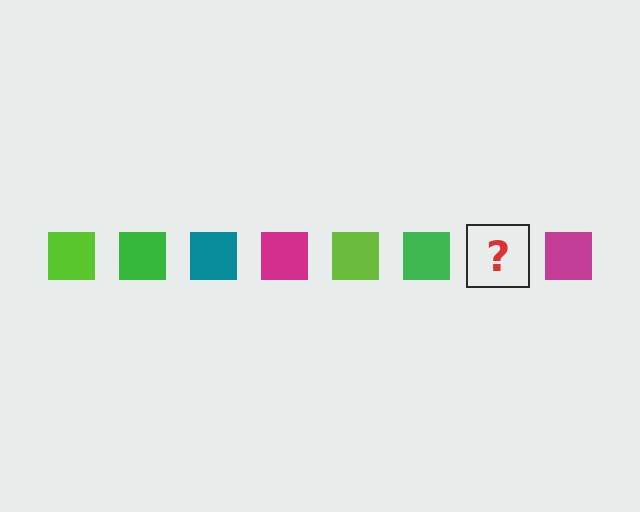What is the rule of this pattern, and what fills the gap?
The rule is that the pattern cycles through lime, green, teal, magenta squares. The gap should be filled with a teal square.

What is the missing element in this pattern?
The missing element is a teal square.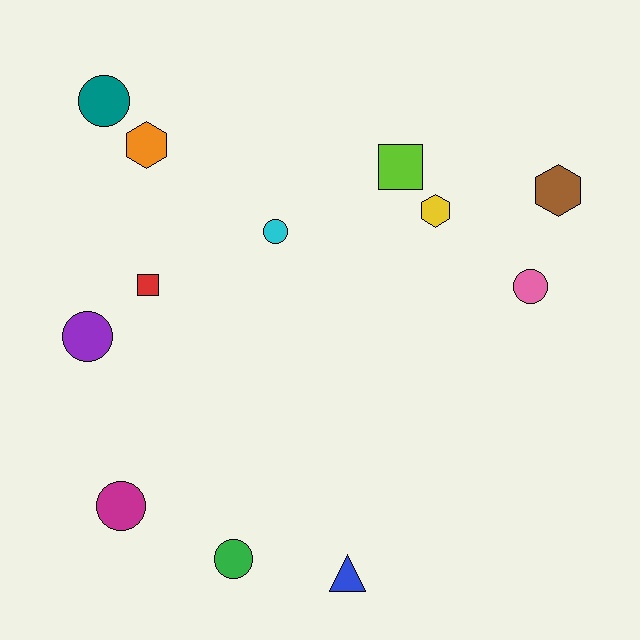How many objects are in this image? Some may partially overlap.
There are 12 objects.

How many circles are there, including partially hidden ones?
There are 6 circles.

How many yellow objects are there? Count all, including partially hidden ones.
There is 1 yellow object.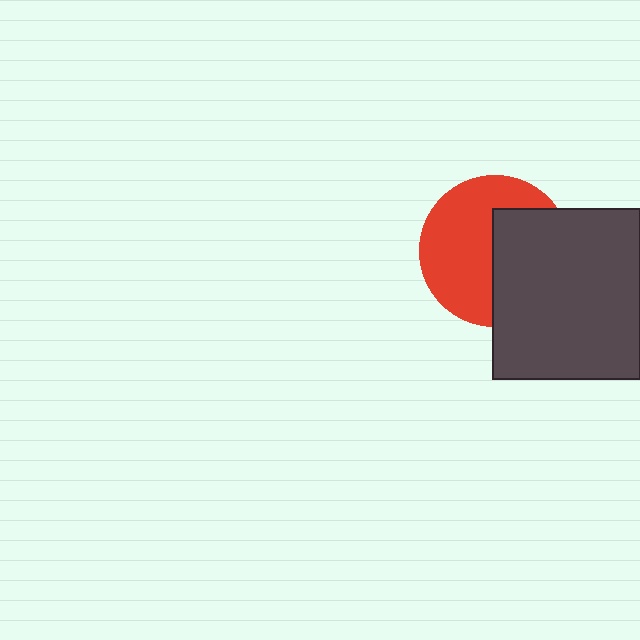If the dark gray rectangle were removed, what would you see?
You would see the complete red circle.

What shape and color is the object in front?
The object in front is a dark gray rectangle.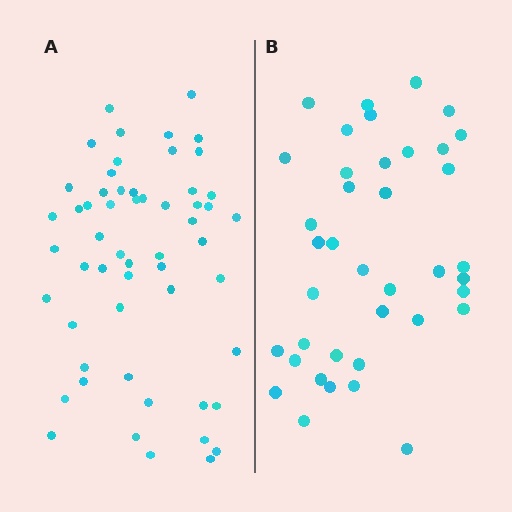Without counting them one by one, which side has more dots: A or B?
Region A (the left region) has more dots.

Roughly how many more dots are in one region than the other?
Region A has approximately 15 more dots than region B.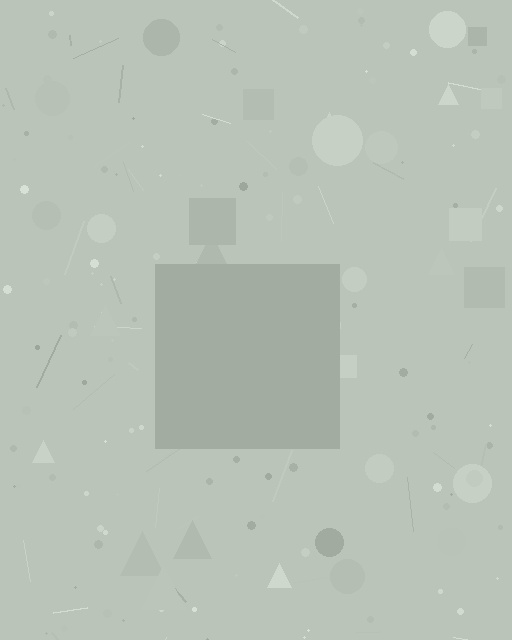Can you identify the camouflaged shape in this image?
The camouflaged shape is a square.